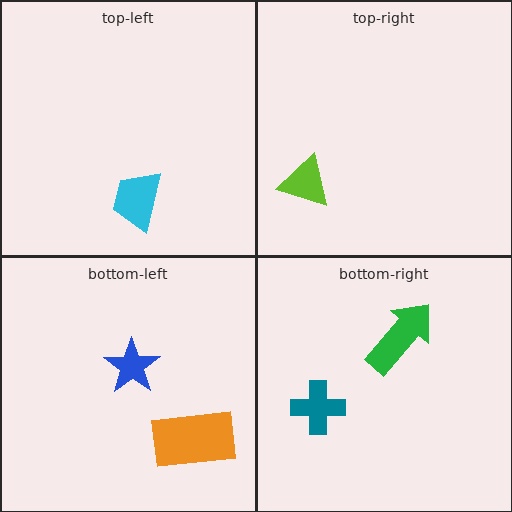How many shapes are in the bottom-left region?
2.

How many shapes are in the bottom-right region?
2.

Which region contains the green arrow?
The bottom-right region.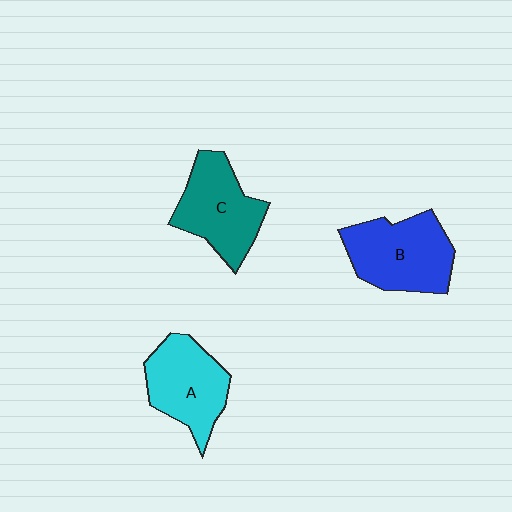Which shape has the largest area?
Shape B (blue).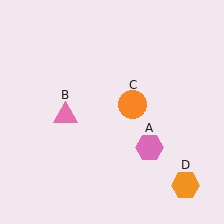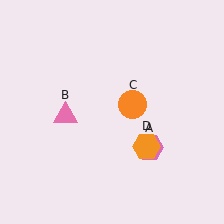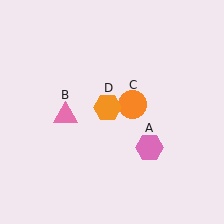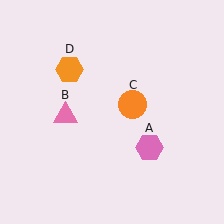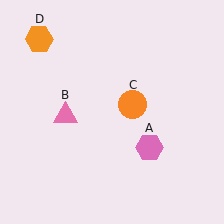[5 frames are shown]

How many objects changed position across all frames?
1 object changed position: orange hexagon (object D).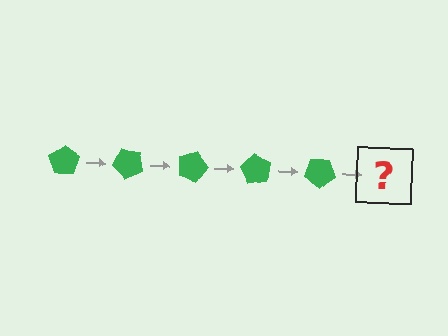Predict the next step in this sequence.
The next step is a green pentagon rotated 225 degrees.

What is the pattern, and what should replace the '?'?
The pattern is that the pentagon rotates 45 degrees each step. The '?' should be a green pentagon rotated 225 degrees.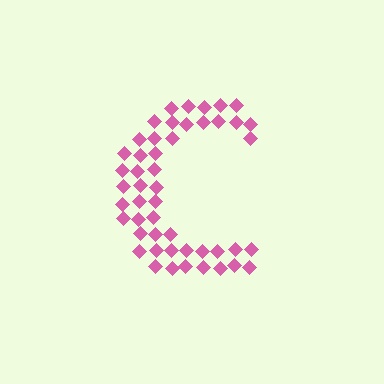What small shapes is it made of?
It is made of small diamonds.